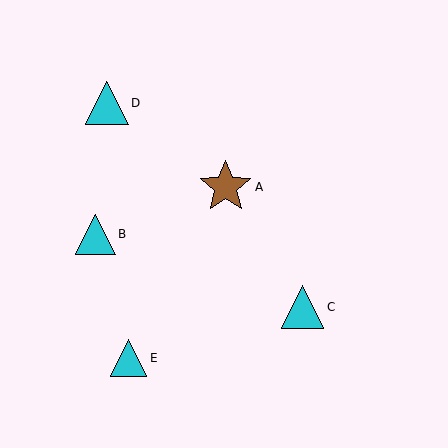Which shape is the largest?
The brown star (labeled A) is the largest.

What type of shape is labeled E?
Shape E is a cyan triangle.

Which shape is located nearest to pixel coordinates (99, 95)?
The cyan triangle (labeled D) at (107, 103) is nearest to that location.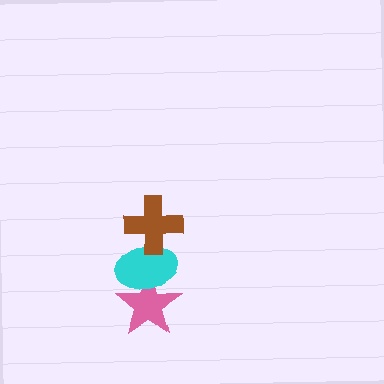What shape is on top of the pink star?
The cyan ellipse is on top of the pink star.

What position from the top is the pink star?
The pink star is 3rd from the top.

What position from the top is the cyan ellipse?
The cyan ellipse is 2nd from the top.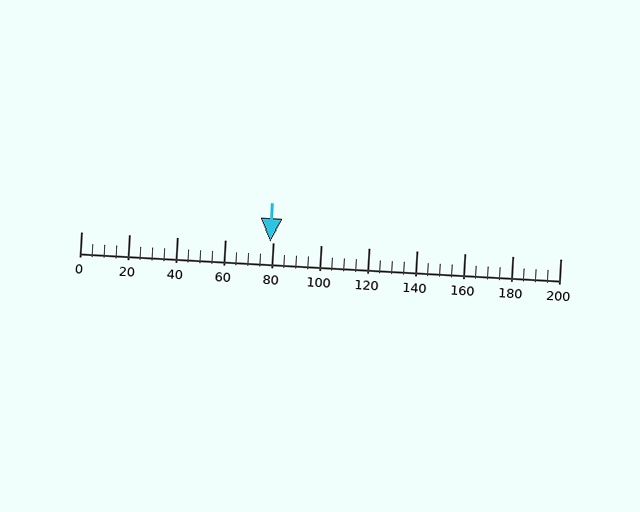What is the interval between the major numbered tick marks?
The major tick marks are spaced 20 units apart.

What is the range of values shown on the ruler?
The ruler shows values from 0 to 200.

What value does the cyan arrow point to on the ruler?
The cyan arrow points to approximately 79.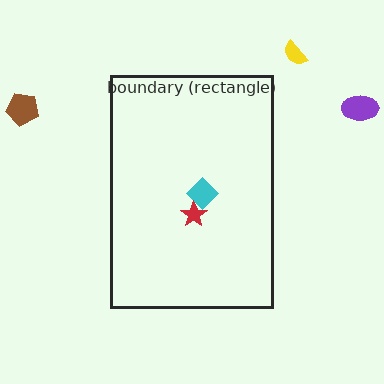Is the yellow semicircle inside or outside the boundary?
Outside.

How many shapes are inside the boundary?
2 inside, 3 outside.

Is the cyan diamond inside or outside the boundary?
Inside.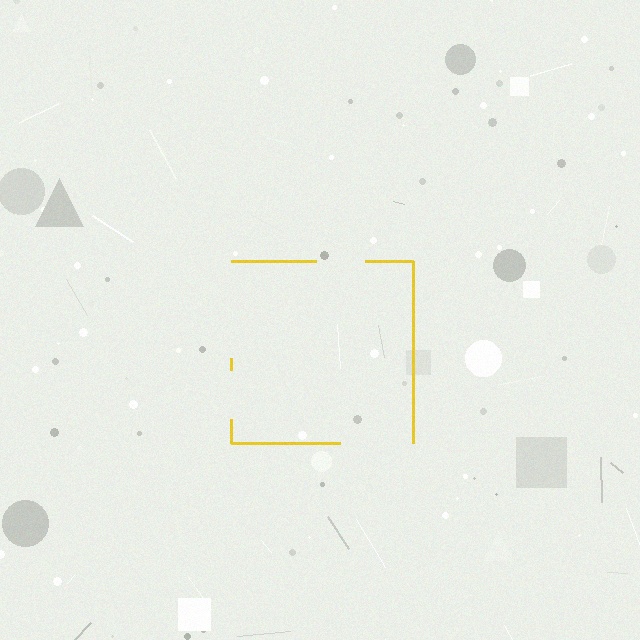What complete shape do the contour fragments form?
The contour fragments form a square.